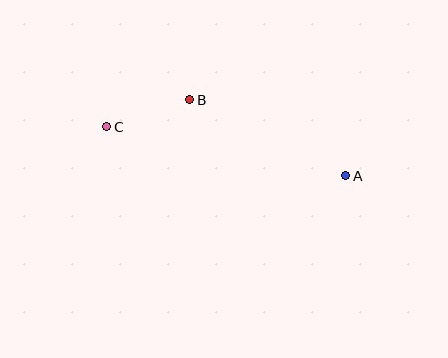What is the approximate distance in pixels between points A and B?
The distance between A and B is approximately 173 pixels.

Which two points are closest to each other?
Points B and C are closest to each other.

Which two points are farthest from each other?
Points A and C are farthest from each other.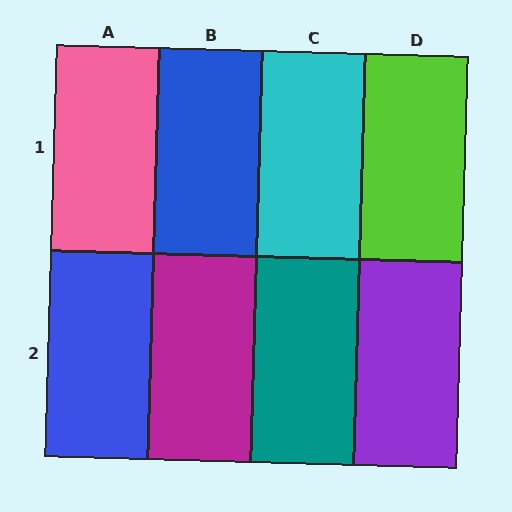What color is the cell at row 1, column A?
Pink.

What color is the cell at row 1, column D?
Lime.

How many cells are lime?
1 cell is lime.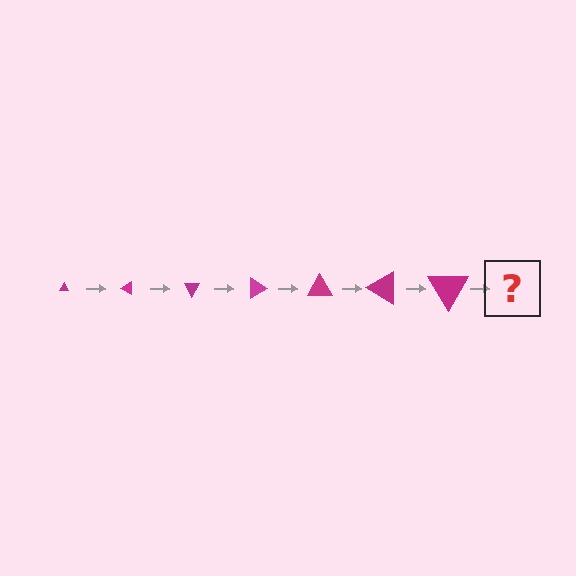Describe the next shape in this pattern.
It should be a triangle, larger than the previous one and rotated 210 degrees from the start.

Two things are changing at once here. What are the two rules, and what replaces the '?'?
The two rules are that the triangle grows larger each step and it rotates 30 degrees each step. The '?' should be a triangle, larger than the previous one and rotated 210 degrees from the start.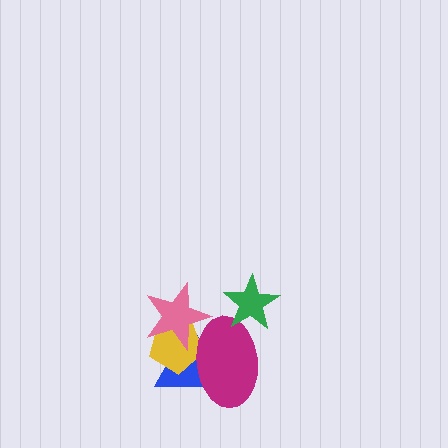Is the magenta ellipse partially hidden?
Yes, it is partially covered by another shape.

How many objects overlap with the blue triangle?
3 objects overlap with the blue triangle.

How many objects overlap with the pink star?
3 objects overlap with the pink star.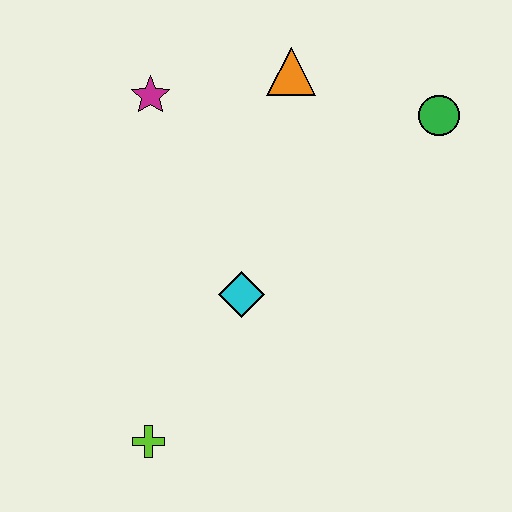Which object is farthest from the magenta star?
The lime cross is farthest from the magenta star.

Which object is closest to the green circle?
The orange triangle is closest to the green circle.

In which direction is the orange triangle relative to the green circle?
The orange triangle is to the left of the green circle.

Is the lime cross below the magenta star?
Yes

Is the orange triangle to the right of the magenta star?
Yes